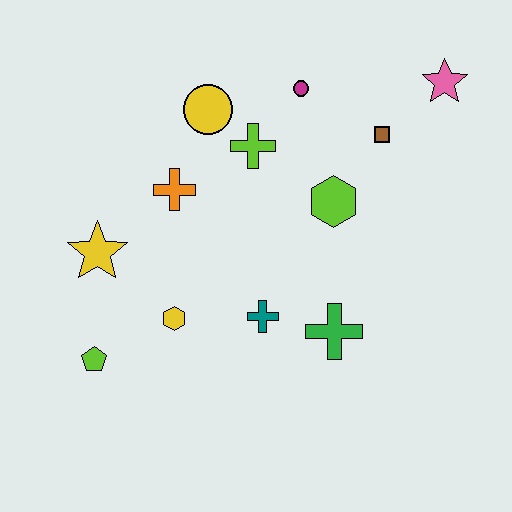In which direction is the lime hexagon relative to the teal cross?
The lime hexagon is above the teal cross.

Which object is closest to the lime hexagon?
The brown square is closest to the lime hexagon.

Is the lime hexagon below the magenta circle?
Yes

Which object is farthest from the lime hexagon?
The lime pentagon is farthest from the lime hexagon.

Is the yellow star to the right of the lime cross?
No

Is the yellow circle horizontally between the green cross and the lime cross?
No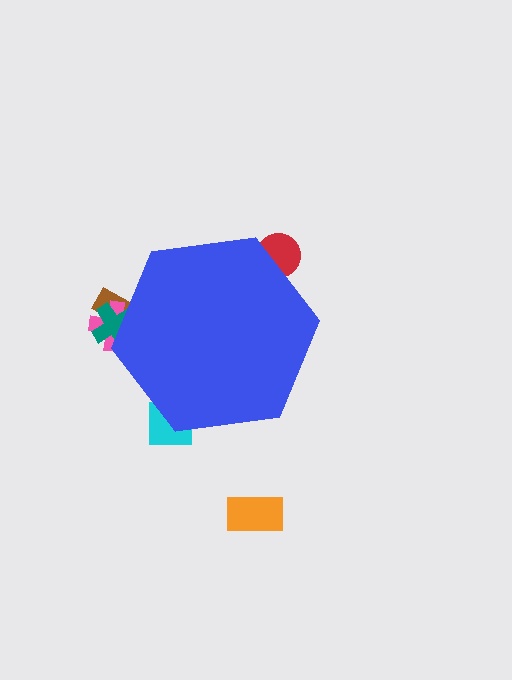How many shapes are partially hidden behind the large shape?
5 shapes are partially hidden.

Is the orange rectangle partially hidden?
No, the orange rectangle is fully visible.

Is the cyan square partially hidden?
Yes, the cyan square is partially hidden behind the blue hexagon.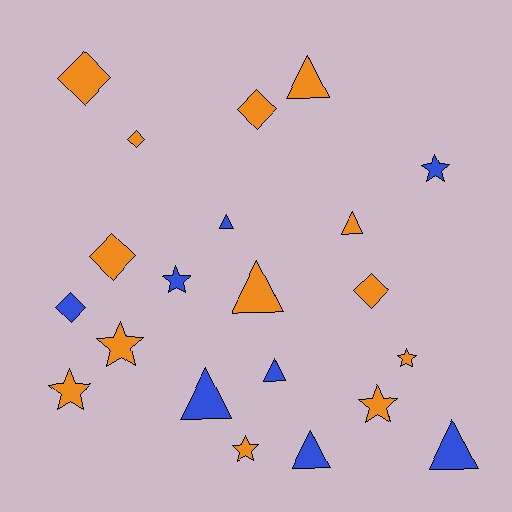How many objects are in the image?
There are 21 objects.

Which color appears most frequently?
Orange, with 13 objects.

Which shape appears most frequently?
Triangle, with 8 objects.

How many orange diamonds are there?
There are 5 orange diamonds.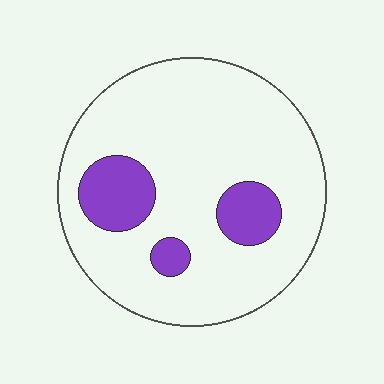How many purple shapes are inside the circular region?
3.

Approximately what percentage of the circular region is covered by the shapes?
Approximately 15%.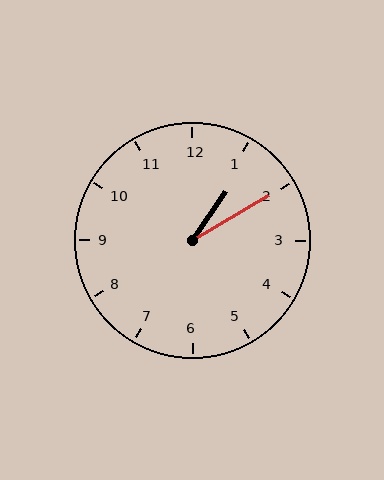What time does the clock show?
1:10.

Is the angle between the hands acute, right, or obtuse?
It is acute.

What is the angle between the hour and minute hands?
Approximately 25 degrees.